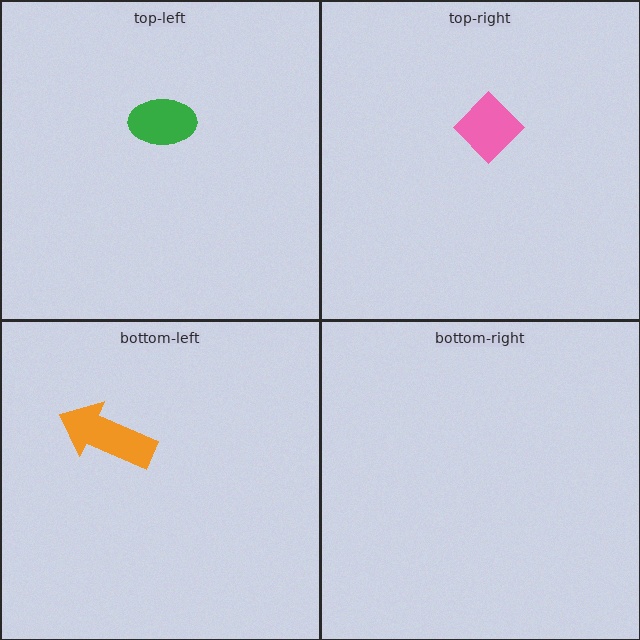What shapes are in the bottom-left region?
The orange arrow.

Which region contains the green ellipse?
The top-left region.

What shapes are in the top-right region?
The pink diamond.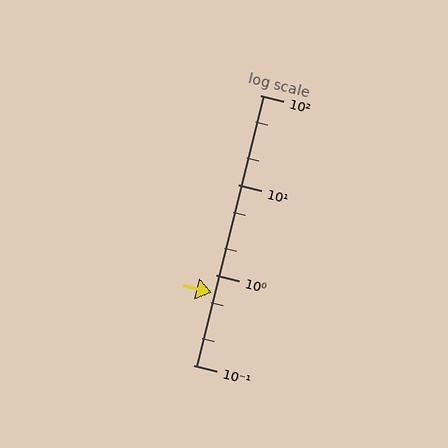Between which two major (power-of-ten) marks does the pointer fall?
The pointer is between 0.1 and 1.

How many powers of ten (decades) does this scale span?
The scale spans 3 decades, from 0.1 to 100.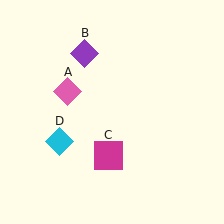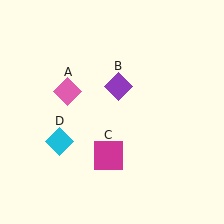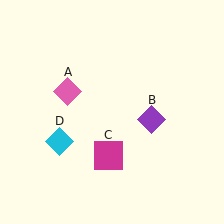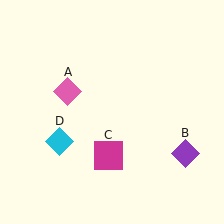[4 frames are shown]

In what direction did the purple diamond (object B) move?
The purple diamond (object B) moved down and to the right.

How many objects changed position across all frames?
1 object changed position: purple diamond (object B).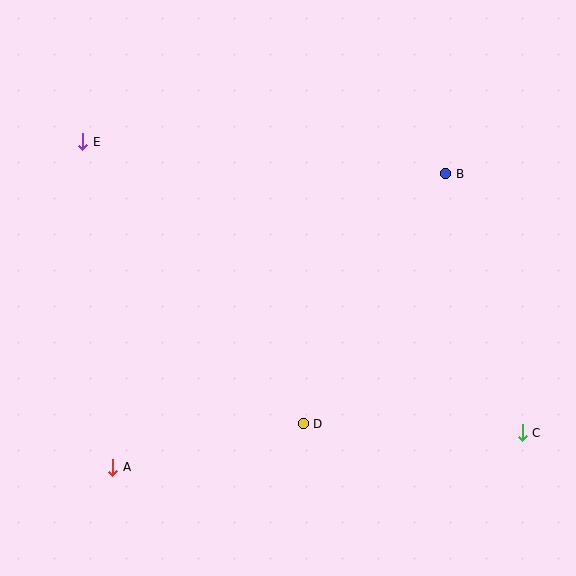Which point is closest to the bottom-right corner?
Point C is closest to the bottom-right corner.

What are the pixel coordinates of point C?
Point C is at (522, 433).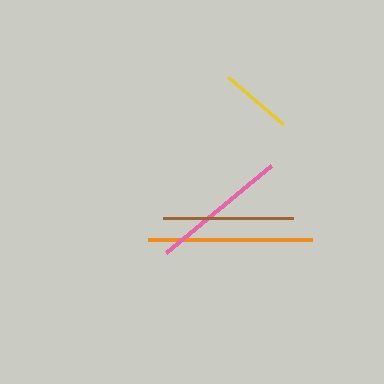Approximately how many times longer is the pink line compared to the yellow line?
The pink line is approximately 1.9 times the length of the yellow line.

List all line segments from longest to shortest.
From longest to shortest: orange, pink, brown, yellow.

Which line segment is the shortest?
The yellow line is the shortest at approximately 72 pixels.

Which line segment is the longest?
The orange line is the longest at approximately 164 pixels.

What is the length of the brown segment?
The brown segment is approximately 130 pixels long.